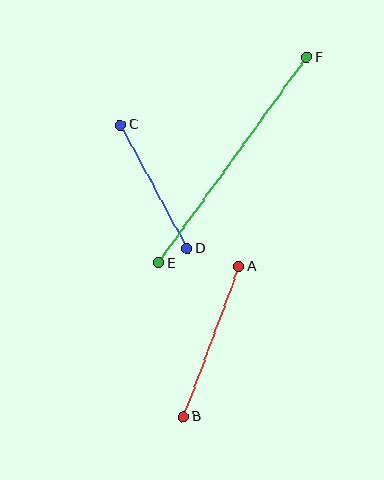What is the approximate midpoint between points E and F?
The midpoint is at approximately (233, 160) pixels.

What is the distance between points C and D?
The distance is approximately 140 pixels.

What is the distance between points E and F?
The distance is approximately 254 pixels.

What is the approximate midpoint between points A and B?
The midpoint is at approximately (211, 342) pixels.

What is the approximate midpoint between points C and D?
The midpoint is at approximately (154, 187) pixels.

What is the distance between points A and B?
The distance is approximately 160 pixels.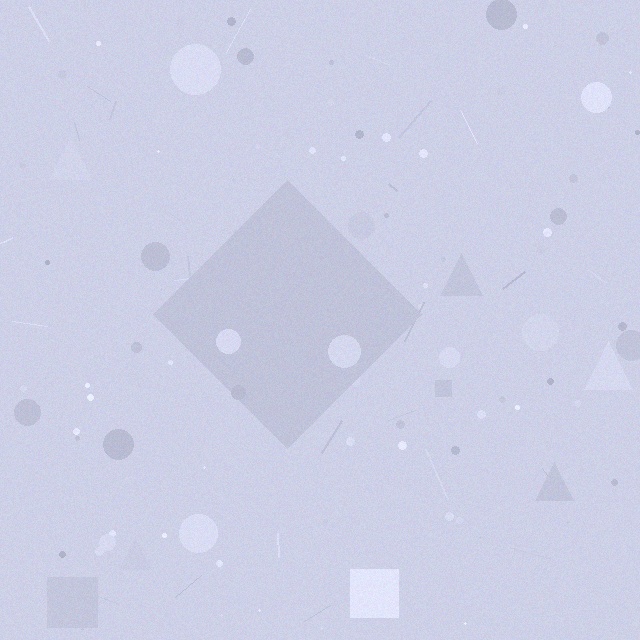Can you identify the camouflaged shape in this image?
The camouflaged shape is a diamond.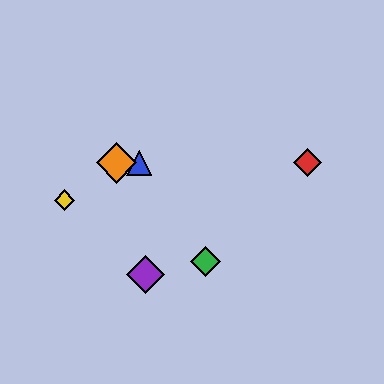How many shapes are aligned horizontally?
3 shapes (the red diamond, the blue triangle, the orange diamond) are aligned horizontally.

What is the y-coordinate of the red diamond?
The red diamond is at y≈163.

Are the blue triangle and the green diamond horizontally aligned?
No, the blue triangle is at y≈163 and the green diamond is at y≈262.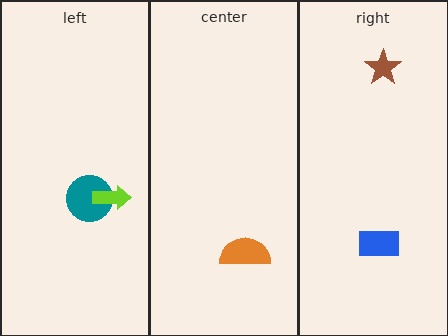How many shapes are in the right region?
2.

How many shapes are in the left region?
2.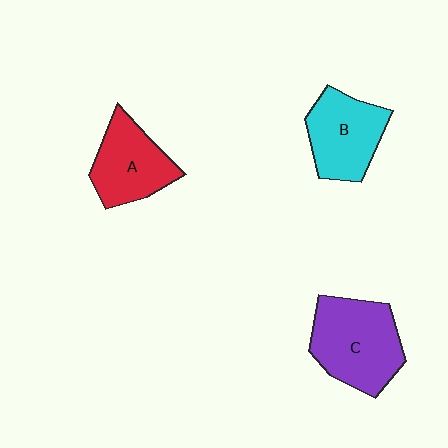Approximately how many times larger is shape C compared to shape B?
Approximately 1.3 times.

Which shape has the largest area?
Shape C (purple).